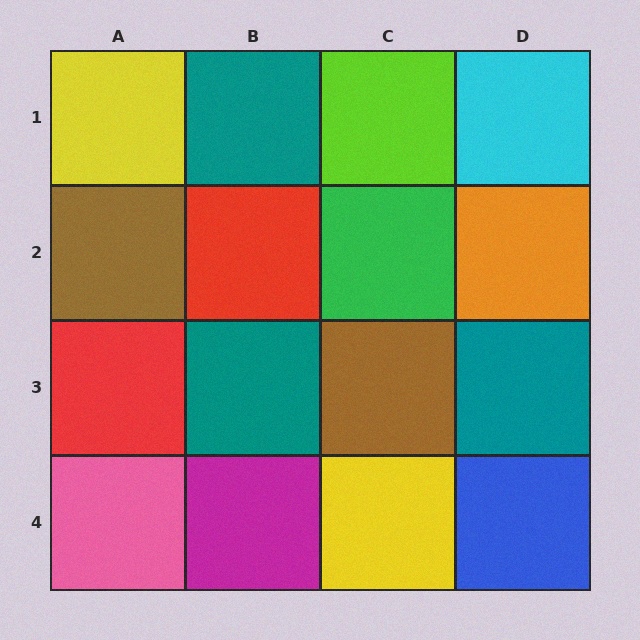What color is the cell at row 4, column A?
Pink.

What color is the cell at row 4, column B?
Magenta.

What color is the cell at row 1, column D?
Cyan.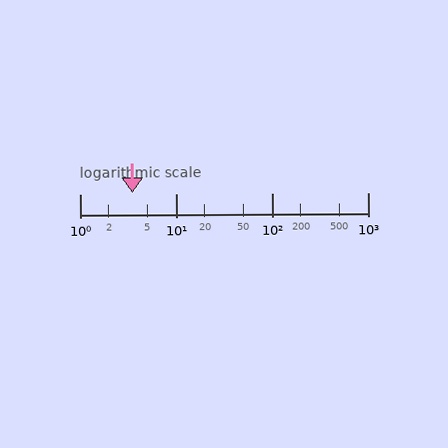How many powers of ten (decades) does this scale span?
The scale spans 3 decades, from 1 to 1000.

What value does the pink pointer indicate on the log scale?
The pointer indicates approximately 3.5.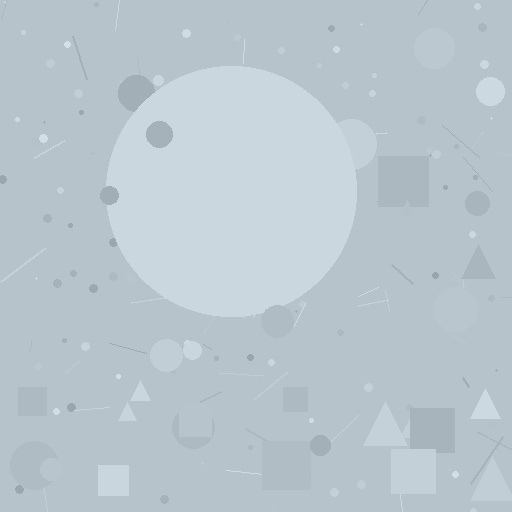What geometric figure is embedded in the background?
A circle is embedded in the background.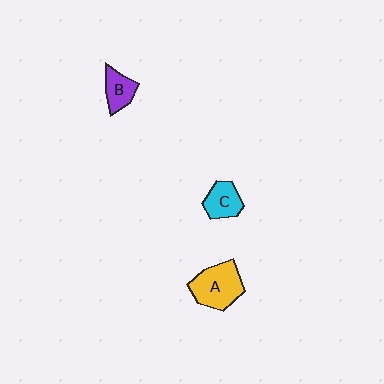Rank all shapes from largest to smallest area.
From largest to smallest: A (yellow), C (cyan), B (purple).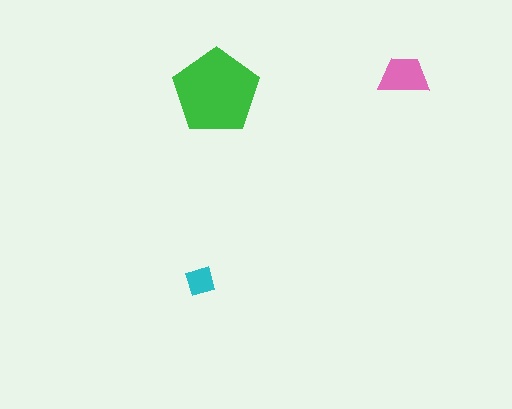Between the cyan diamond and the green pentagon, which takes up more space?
The green pentagon.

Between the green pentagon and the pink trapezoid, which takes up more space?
The green pentagon.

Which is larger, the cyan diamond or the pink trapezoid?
The pink trapezoid.